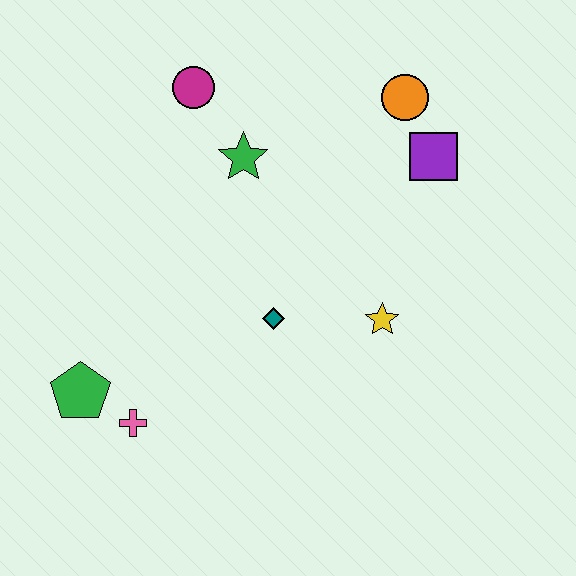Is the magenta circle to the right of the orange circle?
No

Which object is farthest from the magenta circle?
The pink cross is farthest from the magenta circle.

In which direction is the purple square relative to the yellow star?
The purple square is above the yellow star.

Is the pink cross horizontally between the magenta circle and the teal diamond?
No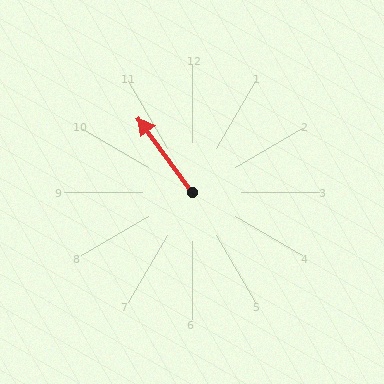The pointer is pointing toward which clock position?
Roughly 11 o'clock.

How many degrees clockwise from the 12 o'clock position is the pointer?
Approximately 324 degrees.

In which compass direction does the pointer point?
Northwest.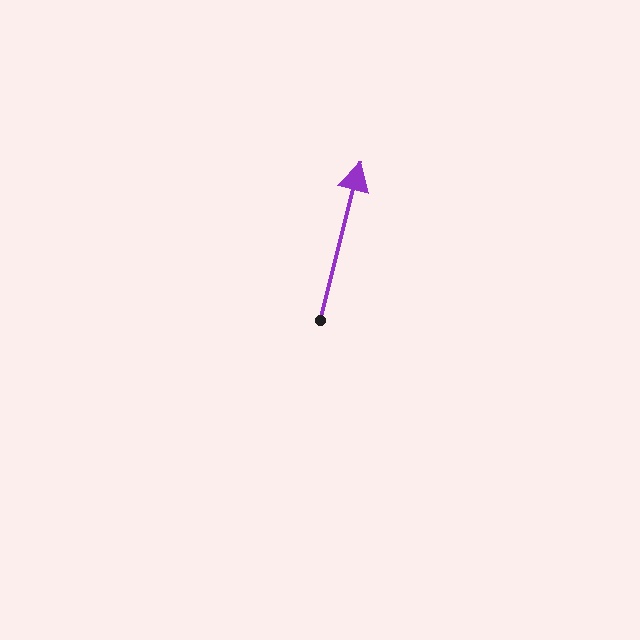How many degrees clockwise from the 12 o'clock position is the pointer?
Approximately 14 degrees.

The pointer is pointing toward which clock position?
Roughly 12 o'clock.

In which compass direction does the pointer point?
North.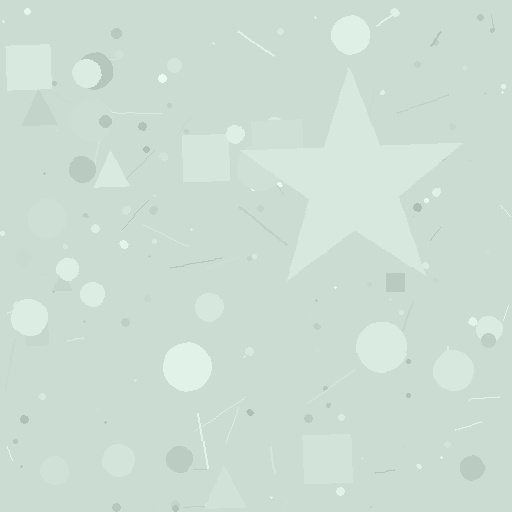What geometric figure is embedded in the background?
A star is embedded in the background.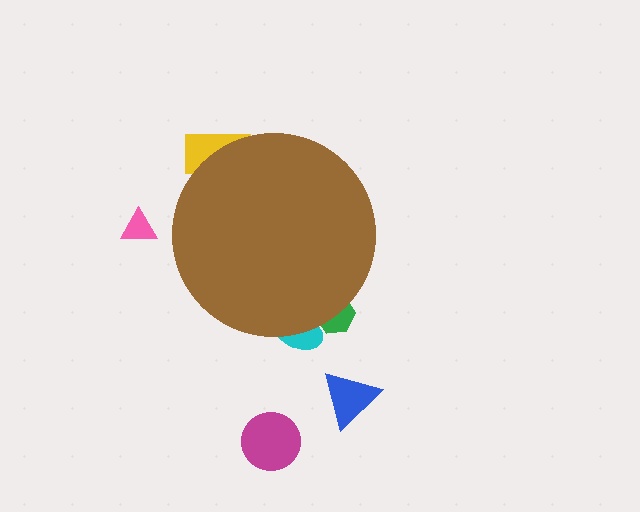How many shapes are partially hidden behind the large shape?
3 shapes are partially hidden.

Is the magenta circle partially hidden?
No, the magenta circle is fully visible.